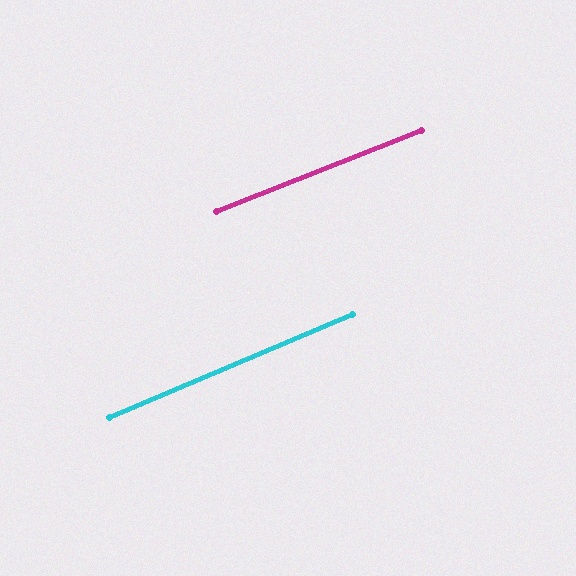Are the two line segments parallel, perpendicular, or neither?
Parallel — their directions differ by only 1.6°.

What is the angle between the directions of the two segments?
Approximately 2 degrees.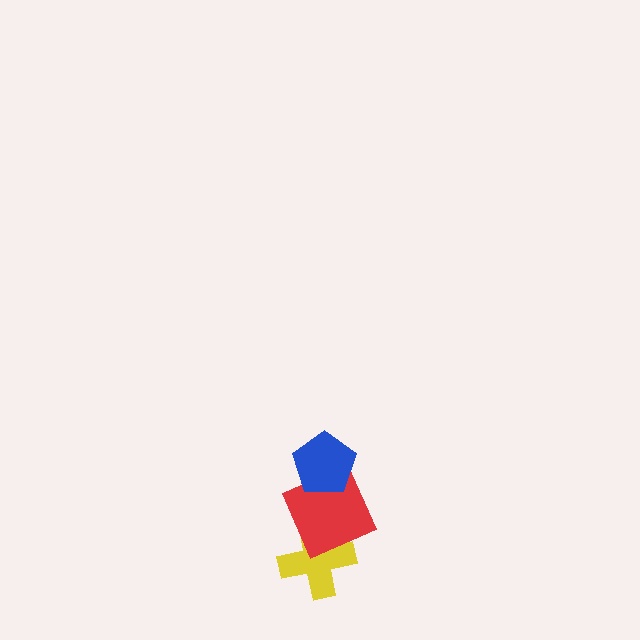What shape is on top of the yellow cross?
The red square is on top of the yellow cross.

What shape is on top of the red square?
The blue pentagon is on top of the red square.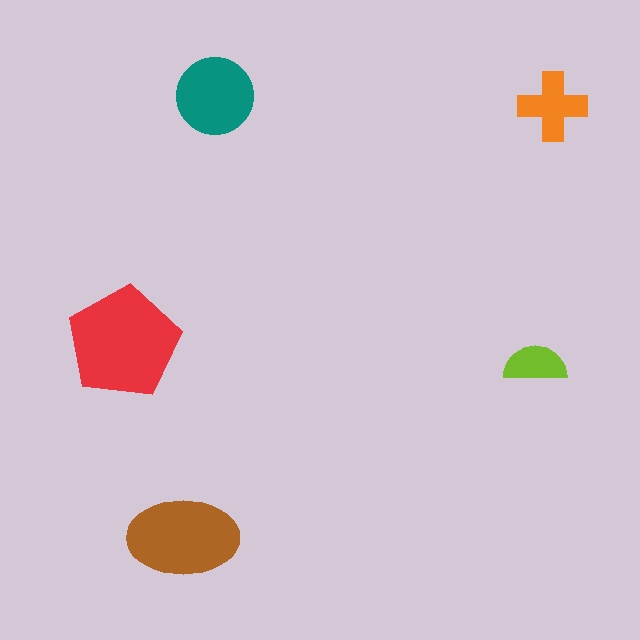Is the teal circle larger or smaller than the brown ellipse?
Smaller.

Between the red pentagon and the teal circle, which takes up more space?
The red pentagon.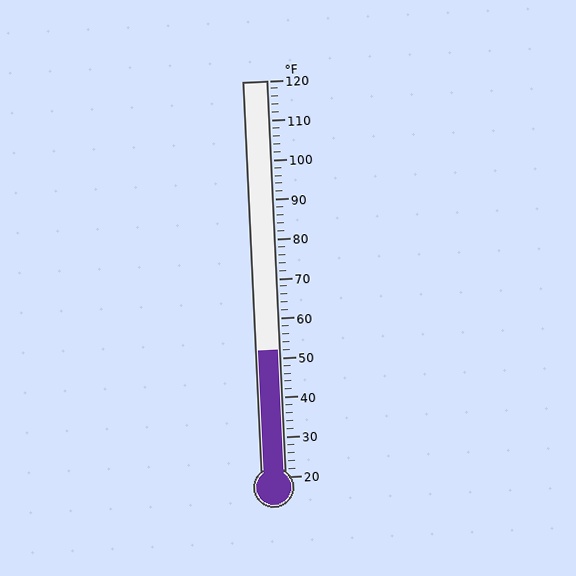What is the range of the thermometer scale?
The thermometer scale ranges from 20°F to 120°F.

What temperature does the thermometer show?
The thermometer shows approximately 52°F.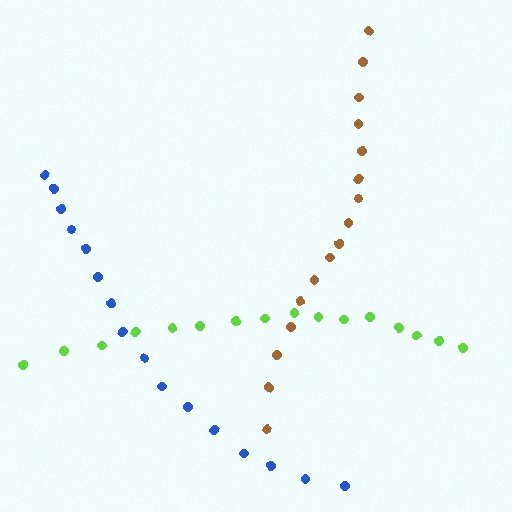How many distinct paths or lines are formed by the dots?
There are 3 distinct paths.